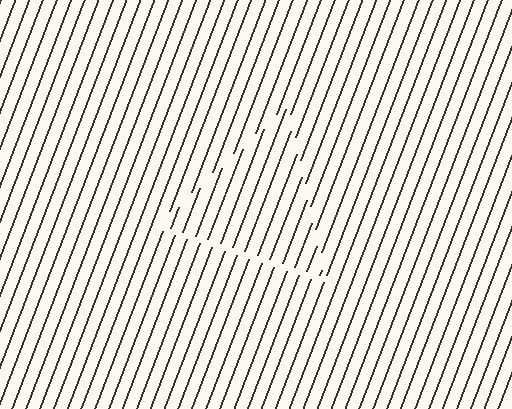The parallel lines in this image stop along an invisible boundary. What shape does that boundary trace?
An illusory triangle. The interior of the shape contains the same grating, shifted by half a period — the contour is defined by the phase discontinuity where line-ends from the inner and outer gratings abut.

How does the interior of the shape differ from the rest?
The interior of the shape contains the same grating, shifted by half a period — the contour is defined by the phase discontinuity where line-ends from the inner and outer gratings abut.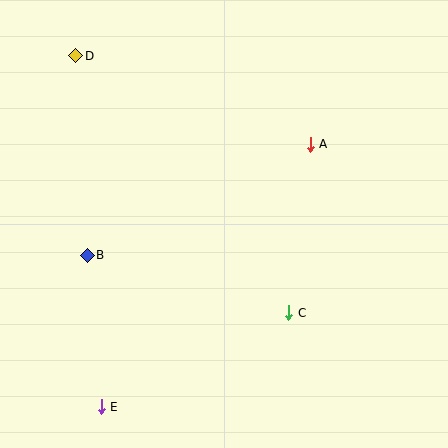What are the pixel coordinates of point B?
Point B is at (87, 255).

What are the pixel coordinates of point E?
Point E is at (101, 407).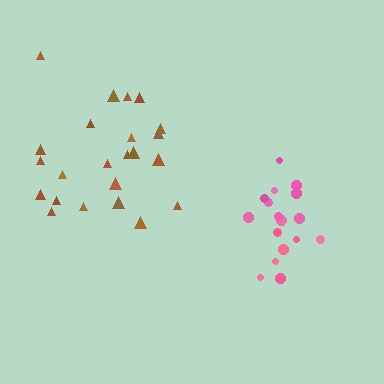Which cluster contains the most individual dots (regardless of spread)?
Brown (23).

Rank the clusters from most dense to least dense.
pink, brown.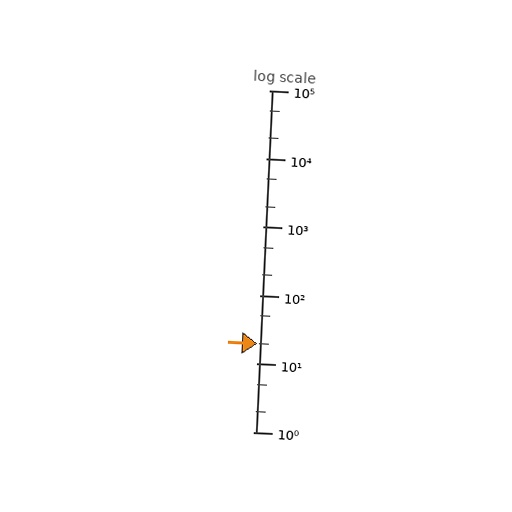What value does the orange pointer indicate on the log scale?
The pointer indicates approximately 20.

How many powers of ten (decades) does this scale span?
The scale spans 5 decades, from 1 to 100000.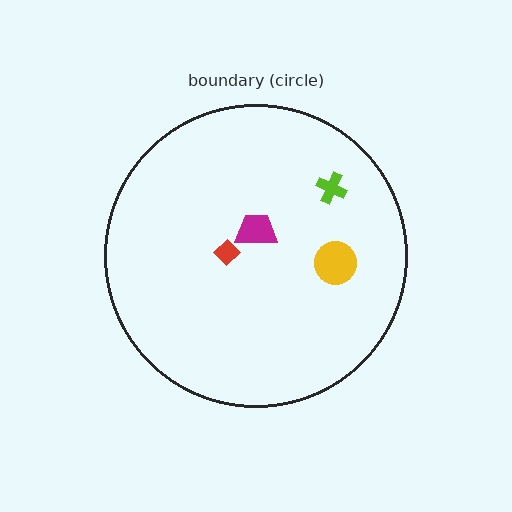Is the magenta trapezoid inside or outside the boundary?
Inside.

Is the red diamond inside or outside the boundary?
Inside.